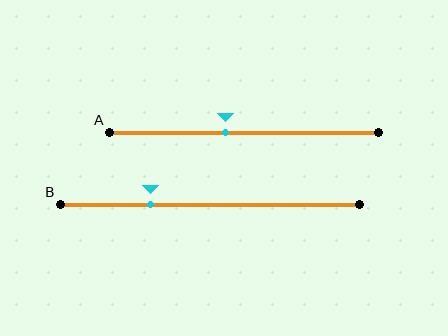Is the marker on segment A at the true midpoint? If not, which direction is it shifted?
No, the marker on segment A is shifted to the left by about 7% of the segment length.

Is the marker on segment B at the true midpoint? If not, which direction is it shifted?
No, the marker on segment B is shifted to the left by about 20% of the segment length.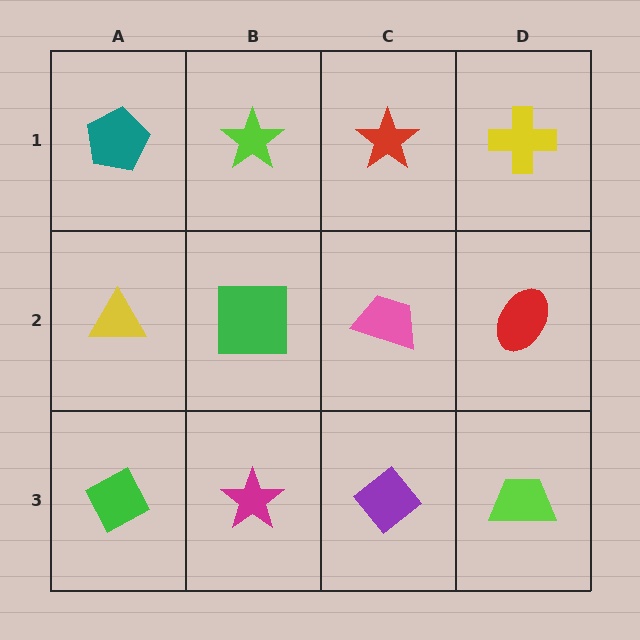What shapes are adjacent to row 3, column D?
A red ellipse (row 2, column D), a purple diamond (row 3, column C).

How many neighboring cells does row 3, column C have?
3.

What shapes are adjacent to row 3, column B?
A green square (row 2, column B), a green diamond (row 3, column A), a purple diamond (row 3, column C).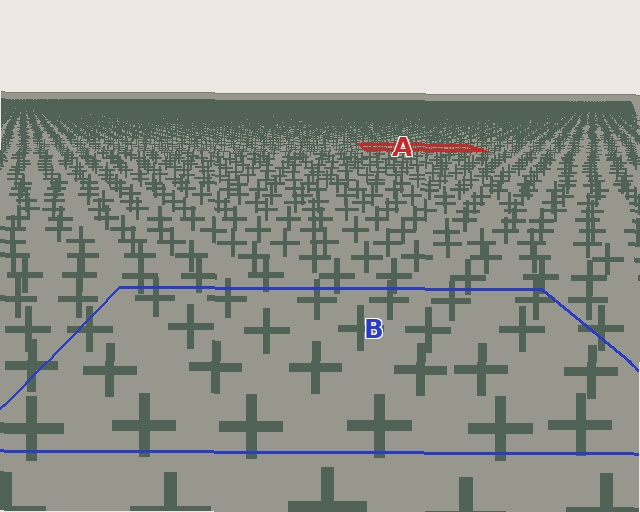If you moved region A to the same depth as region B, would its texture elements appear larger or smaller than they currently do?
They would appear larger. At a closer depth, the same texture elements are projected at a bigger on-screen size.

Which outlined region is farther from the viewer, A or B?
Region A is farther from the viewer — the texture elements inside it appear smaller and more densely packed.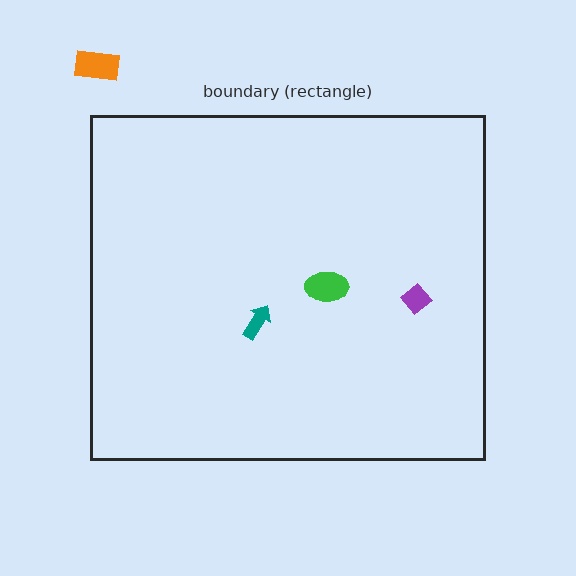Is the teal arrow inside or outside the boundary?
Inside.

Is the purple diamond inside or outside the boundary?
Inside.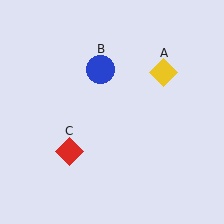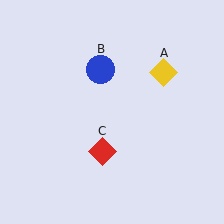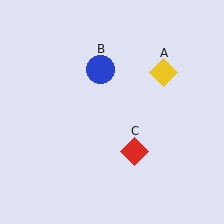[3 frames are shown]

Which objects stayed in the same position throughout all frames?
Yellow diamond (object A) and blue circle (object B) remained stationary.